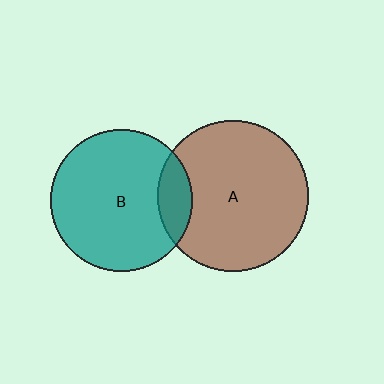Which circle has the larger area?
Circle A (brown).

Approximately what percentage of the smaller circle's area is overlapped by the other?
Approximately 15%.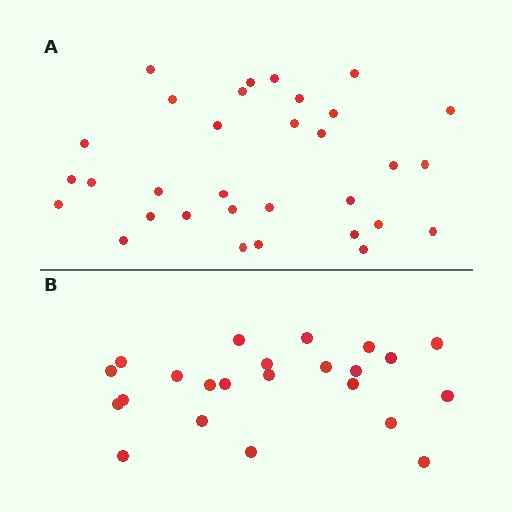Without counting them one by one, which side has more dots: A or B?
Region A (the top region) has more dots.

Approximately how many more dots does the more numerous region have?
Region A has roughly 8 or so more dots than region B.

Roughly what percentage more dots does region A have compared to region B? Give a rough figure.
About 40% more.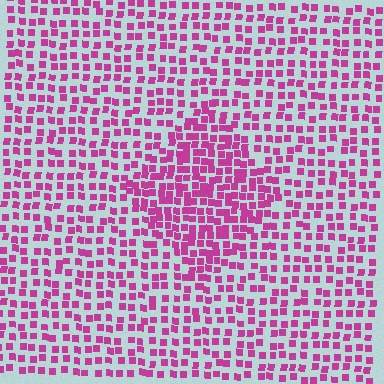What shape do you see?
I see a diamond.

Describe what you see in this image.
The image contains small magenta elements arranged at two different densities. A diamond-shaped region is visible where the elements are more densely packed than the surrounding area.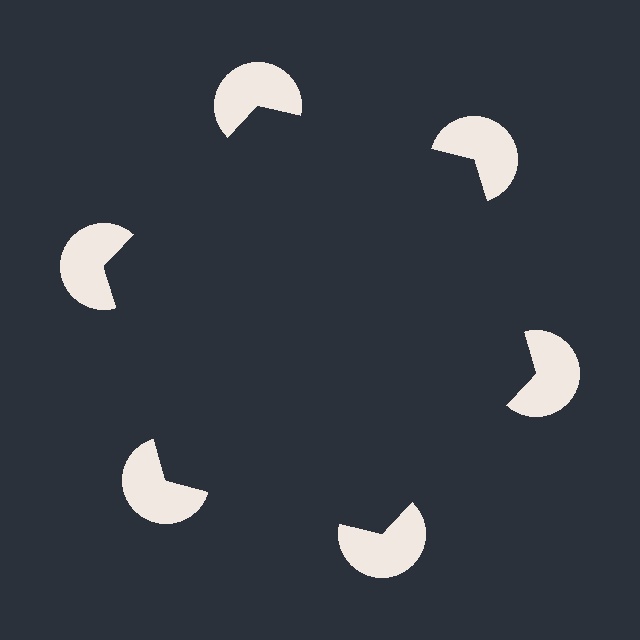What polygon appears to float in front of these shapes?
An illusory hexagon — its edges are inferred from the aligned wedge cuts in the pac-man discs, not physically drawn.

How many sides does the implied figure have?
6 sides.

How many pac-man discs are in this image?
There are 6 — one at each vertex of the illusory hexagon.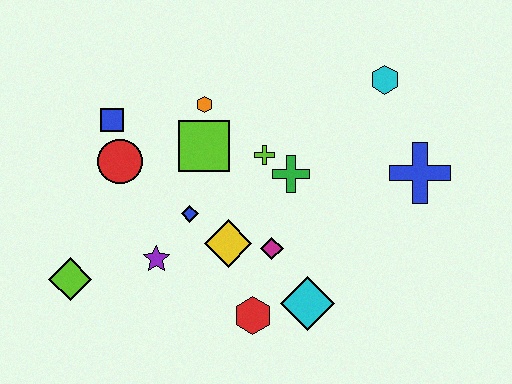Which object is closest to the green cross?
The lime cross is closest to the green cross.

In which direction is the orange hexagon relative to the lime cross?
The orange hexagon is to the left of the lime cross.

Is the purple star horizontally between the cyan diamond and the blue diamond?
No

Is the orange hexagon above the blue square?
Yes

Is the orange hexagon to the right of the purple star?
Yes